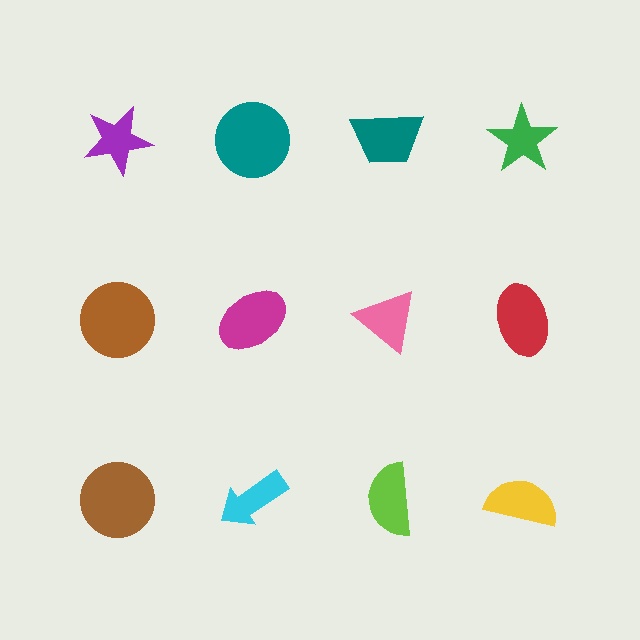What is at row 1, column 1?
A purple star.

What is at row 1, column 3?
A teal trapezoid.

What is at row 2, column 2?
A magenta ellipse.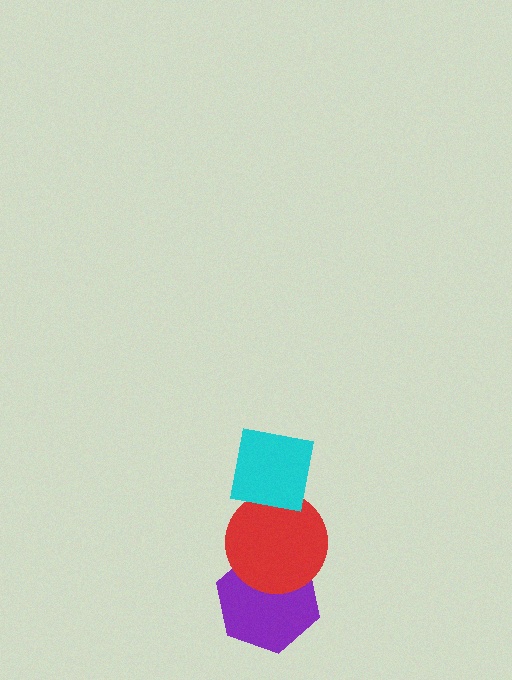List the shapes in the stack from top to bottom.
From top to bottom: the cyan square, the red circle, the purple hexagon.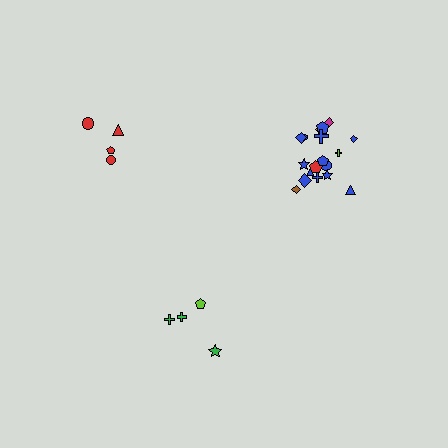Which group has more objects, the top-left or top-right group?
The top-right group.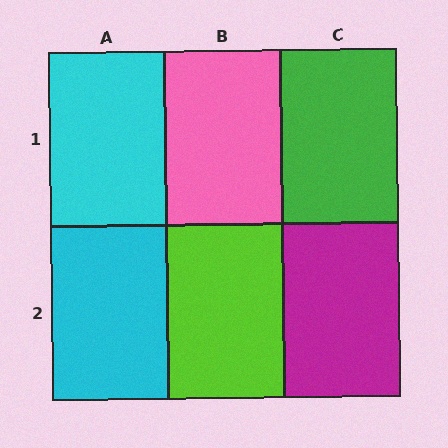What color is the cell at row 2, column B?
Lime.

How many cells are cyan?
2 cells are cyan.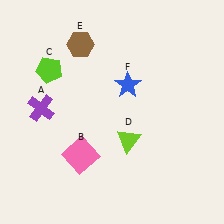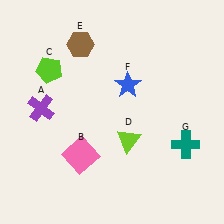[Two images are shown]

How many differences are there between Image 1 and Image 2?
There is 1 difference between the two images.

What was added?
A teal cross (G) was added in Image 2.